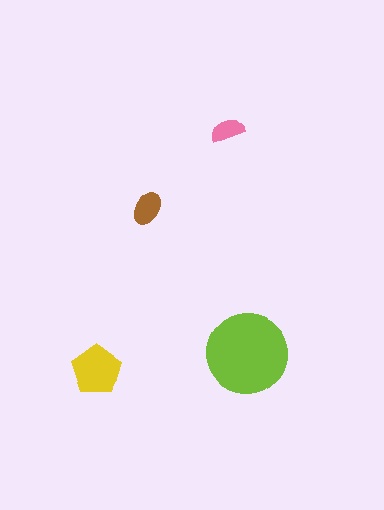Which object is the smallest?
The pink semicircle.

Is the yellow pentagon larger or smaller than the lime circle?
Smaller.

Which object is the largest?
The lime circle.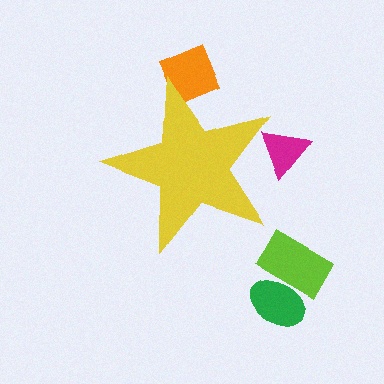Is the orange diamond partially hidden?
Yes, the orange diamond is partially hidden behind the yellow star.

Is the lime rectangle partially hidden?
No, the lime rectangle is fully visible.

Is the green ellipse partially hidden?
No, the green ellipse is fully visible.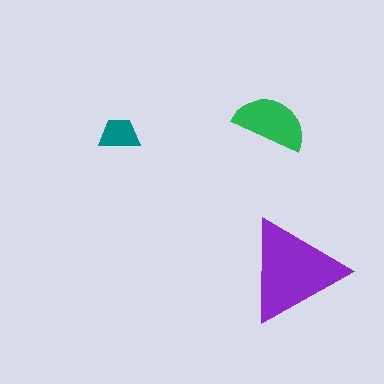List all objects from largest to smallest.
The purple triangle, the green semicircle, the teal trapezoid.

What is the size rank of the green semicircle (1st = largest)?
2nd.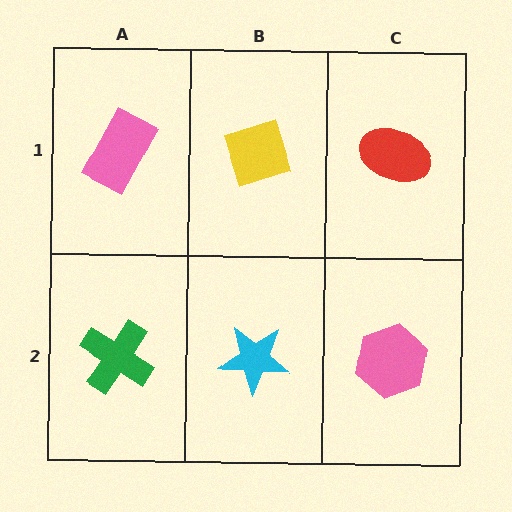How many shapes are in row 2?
3 shapes.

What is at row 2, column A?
A green cross.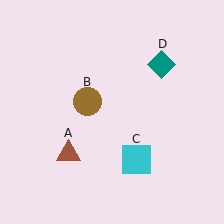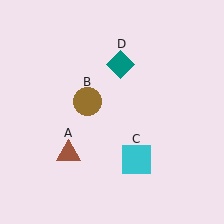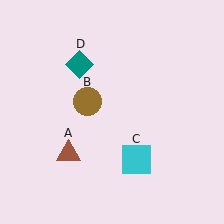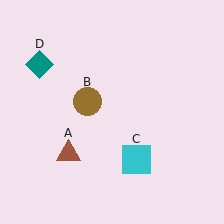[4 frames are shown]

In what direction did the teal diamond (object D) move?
The teal diamond (object D) moved left.